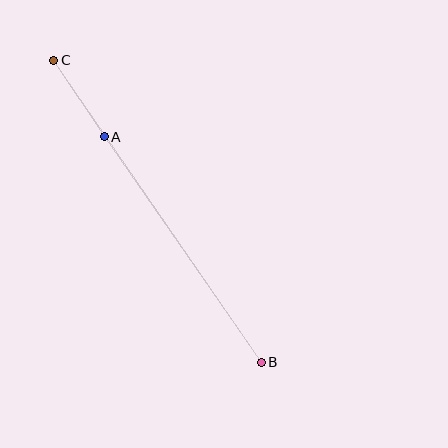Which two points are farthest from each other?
Points B and C are farthest from each other.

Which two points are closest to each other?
Points A and C are closest to each other.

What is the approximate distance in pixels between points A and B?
The distance between A and B is approximately 275 pixels.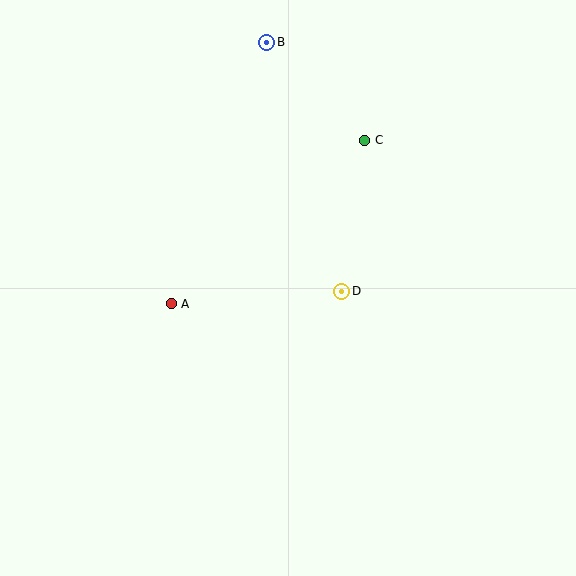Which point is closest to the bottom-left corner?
Point A is closest to the bottom-left corner.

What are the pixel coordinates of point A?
Point A is at (171, 304).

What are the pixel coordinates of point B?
Point B is at (267, 42).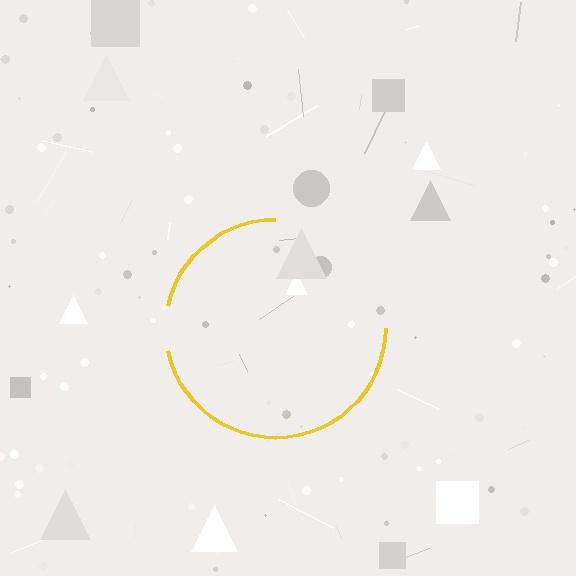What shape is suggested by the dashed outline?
The dashed outline suggests a circle.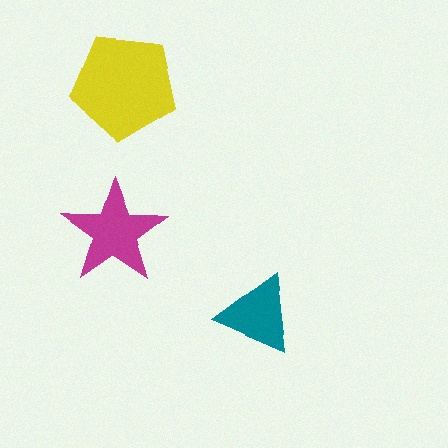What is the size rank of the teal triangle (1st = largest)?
3rd.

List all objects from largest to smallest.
The yellow pentagon, the magenta star, the teal triangle.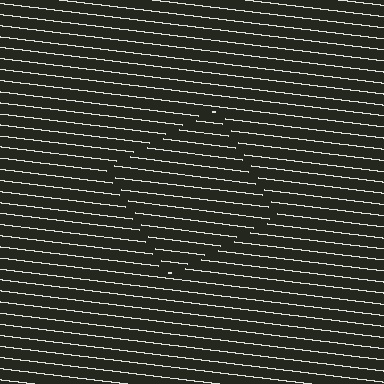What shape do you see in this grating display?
An illusory square. The interior of the shape contains the same grating, shifted by half a period — the contour is defined by the phase discontinuity where line-ends from the inner and outer gratings abut.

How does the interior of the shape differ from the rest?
The interior of the shape contains the same grating, shifted by half a period — the contour is defined by the phase discontinuity where line-ends from the inner and outer gratings abut.